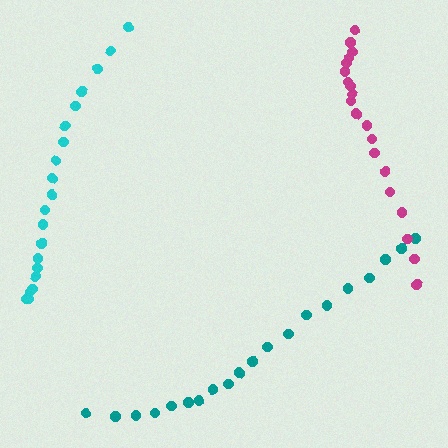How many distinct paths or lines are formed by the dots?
There are 3 distinct paths.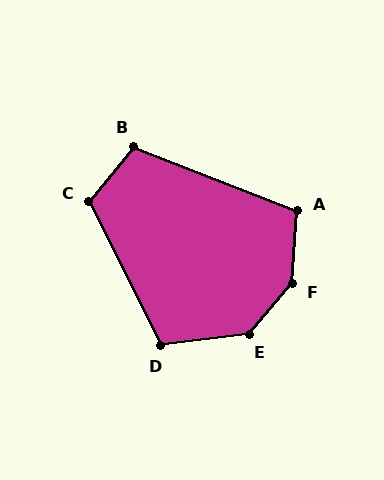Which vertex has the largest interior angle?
F, at approximately 143 degrees.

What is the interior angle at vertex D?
Approximately 109 degrees (obtuse).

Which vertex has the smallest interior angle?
A, at approximately 107 degrees.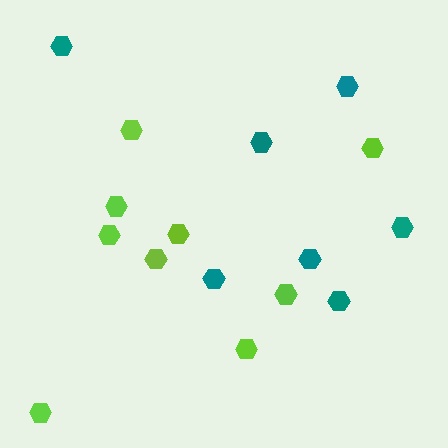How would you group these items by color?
There are 2 groups: one group of lime hexagons (9) and one group of teal hexagons (7).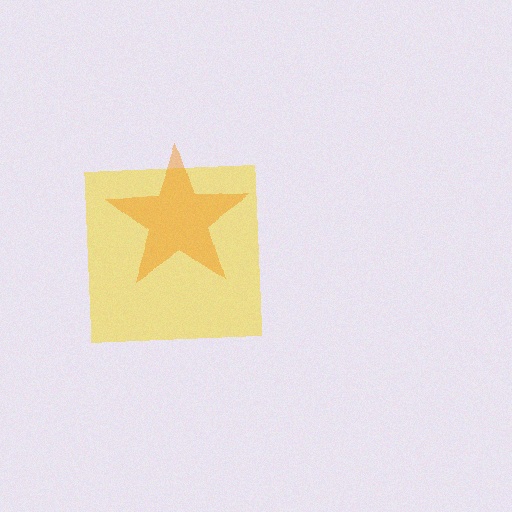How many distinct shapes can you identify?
There are 2 distinct shapes: a yellow square, an orange star.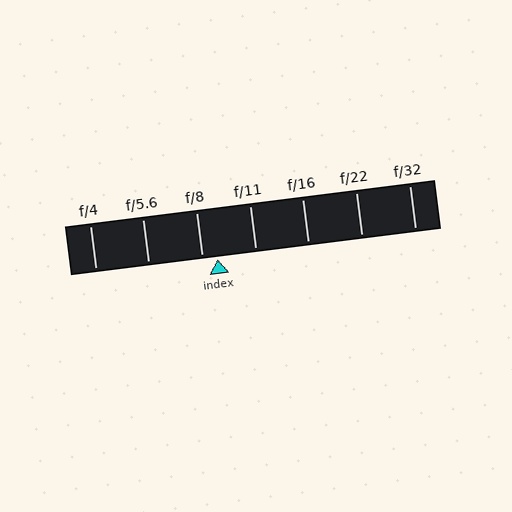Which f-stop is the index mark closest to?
The index mark is closest to f/8.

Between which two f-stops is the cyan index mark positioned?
The index mark is between f/8 and f/11.